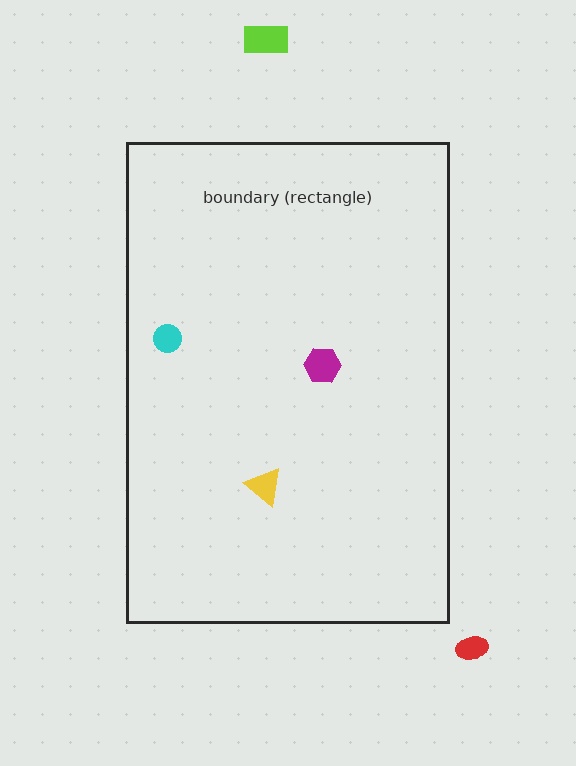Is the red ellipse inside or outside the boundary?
Outside.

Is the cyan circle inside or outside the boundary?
Inside.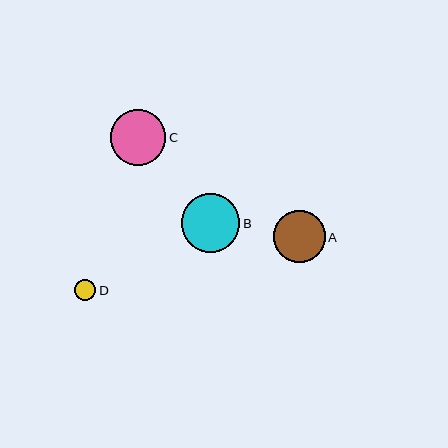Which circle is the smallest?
Circle D is the smallest with a size of approximately 21 pixels.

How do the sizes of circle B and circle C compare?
Circle B and circle C are approximately the same size.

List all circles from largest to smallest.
From largest to smallest: B, C, A, D.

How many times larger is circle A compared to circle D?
Circle A is approximately 2.5 times the size of circle D.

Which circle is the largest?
Circle B is the largest with a size of approximately 59 pixels.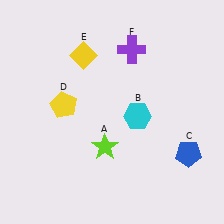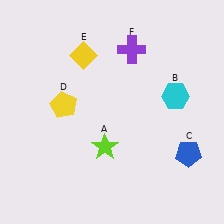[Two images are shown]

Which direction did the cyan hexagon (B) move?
The cyan hexagon (B) moved right.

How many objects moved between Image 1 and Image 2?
1 object moved between the two images.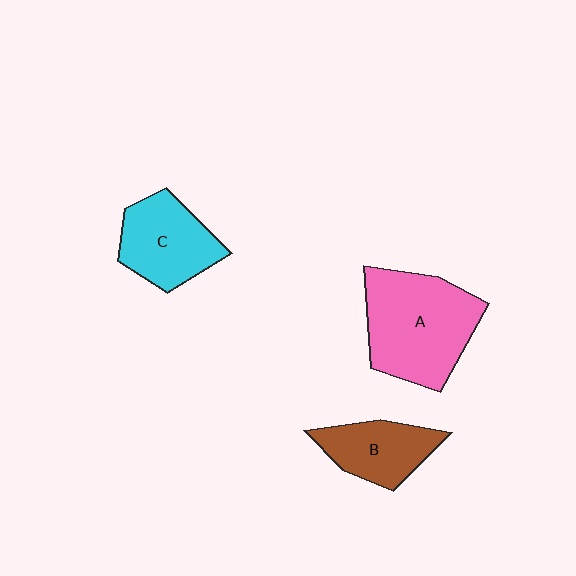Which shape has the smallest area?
Shape B (brown).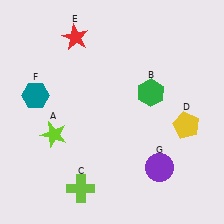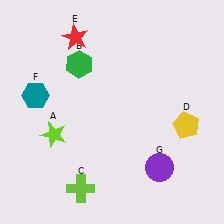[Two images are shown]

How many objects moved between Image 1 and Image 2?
1 object moved between the two images.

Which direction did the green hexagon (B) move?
The green hexagon (B) moved left.